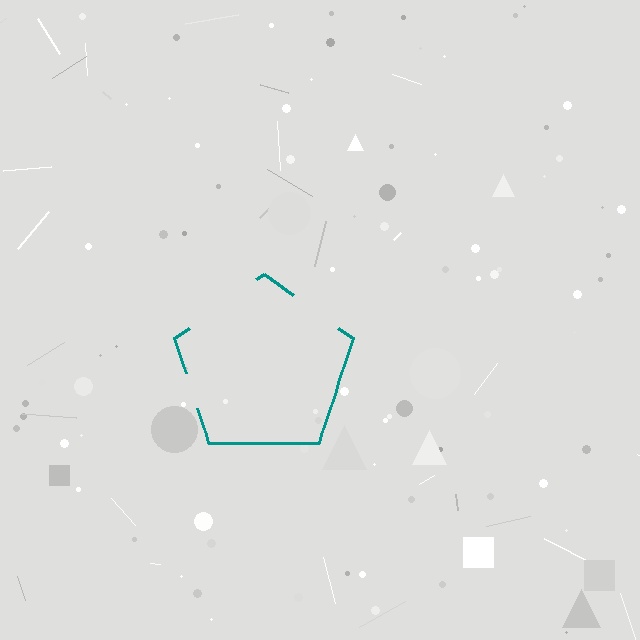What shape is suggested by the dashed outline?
The dashed outline suggests a pentagon.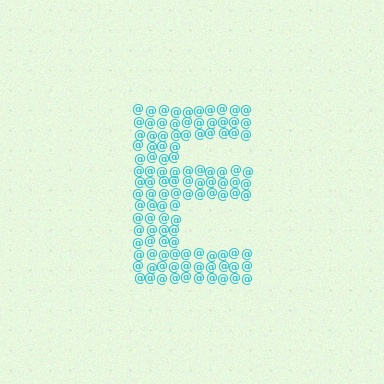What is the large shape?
The large shape is the letter E.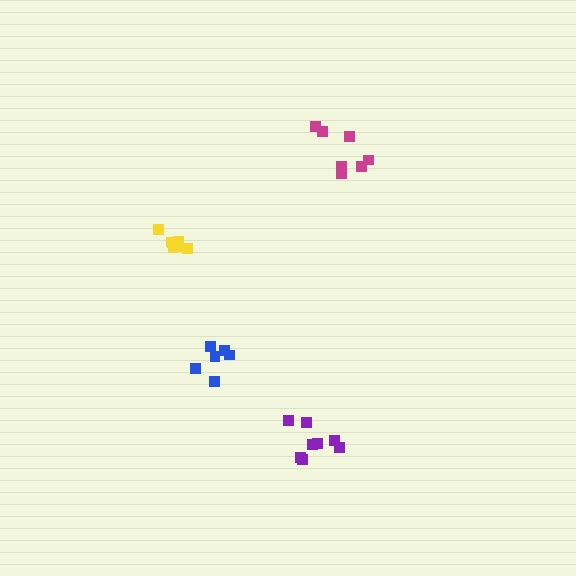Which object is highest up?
The magenta cluster is topmost.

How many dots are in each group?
Group 1: 7 dots, Group 2: 7 dots, Group 3: 8 dots, Group 4: 6 dots (28 total).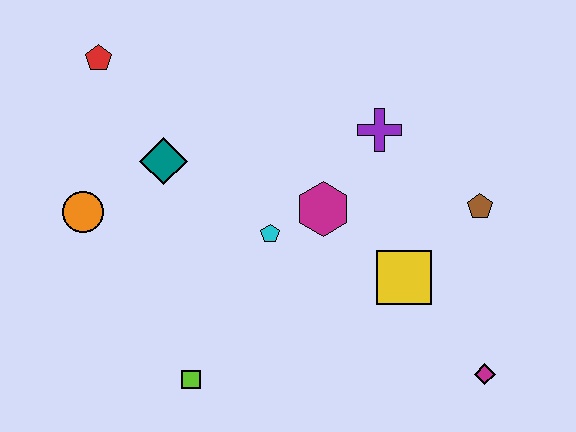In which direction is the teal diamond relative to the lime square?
The teal diamond is above the lime square.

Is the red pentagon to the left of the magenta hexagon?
Yes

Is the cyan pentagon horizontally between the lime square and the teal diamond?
No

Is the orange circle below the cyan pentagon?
No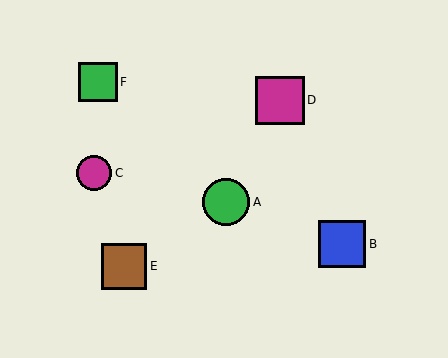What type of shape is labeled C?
Shape C is a magenta circle.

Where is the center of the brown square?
The center of the brown square is at (124, 266).